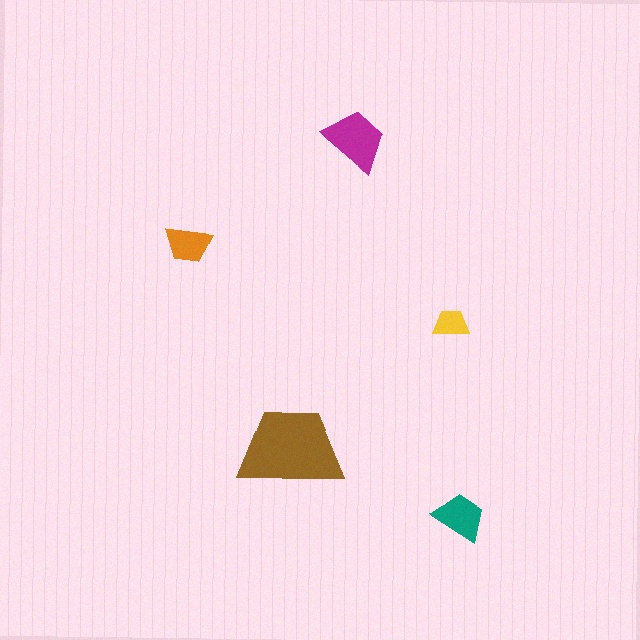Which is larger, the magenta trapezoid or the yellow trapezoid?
The magenta one.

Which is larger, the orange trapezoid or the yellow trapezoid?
The orange one.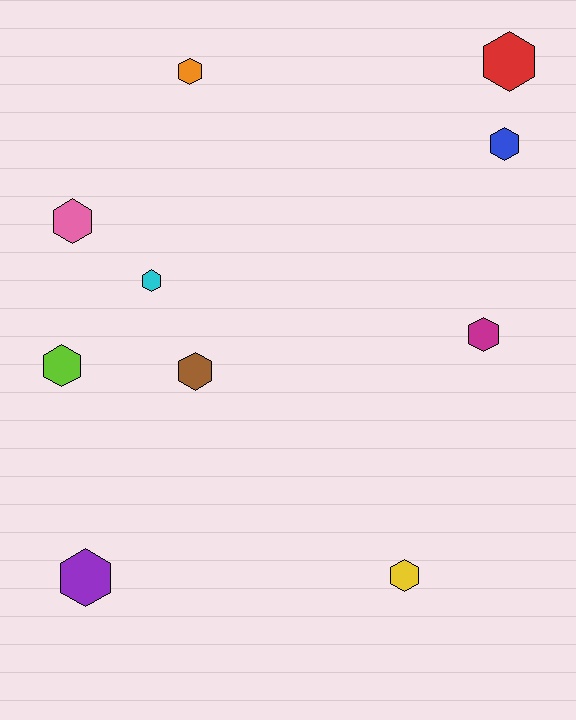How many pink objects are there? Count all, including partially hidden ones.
There is 1 pink object.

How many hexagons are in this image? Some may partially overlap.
There are 10 hexagons.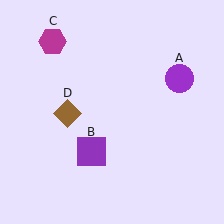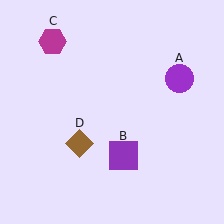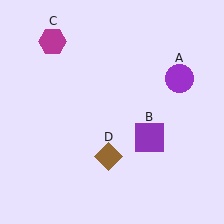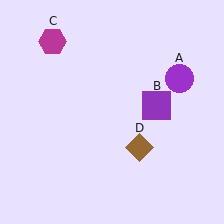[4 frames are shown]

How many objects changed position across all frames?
2 objects changed position: purple square (object B), brown diamond (object D).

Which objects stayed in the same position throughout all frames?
Purple circle (object A) and magenta hexagon (object C) remained stationary.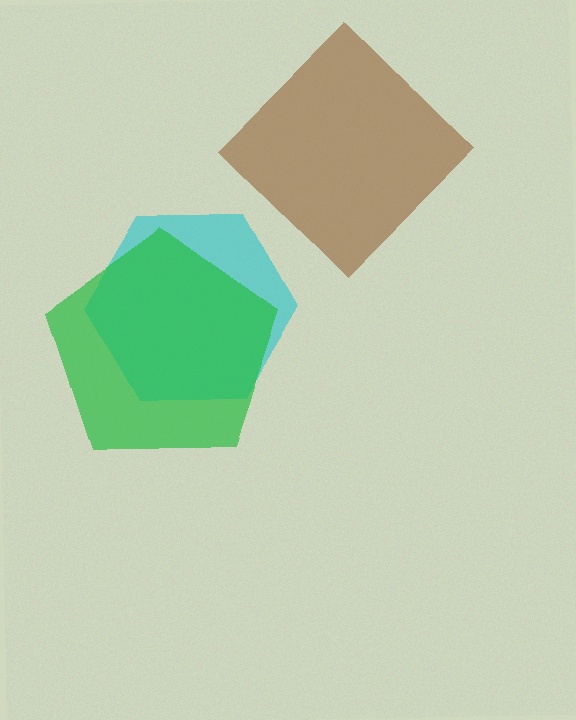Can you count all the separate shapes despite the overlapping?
Yes, there are 3 separate shapes.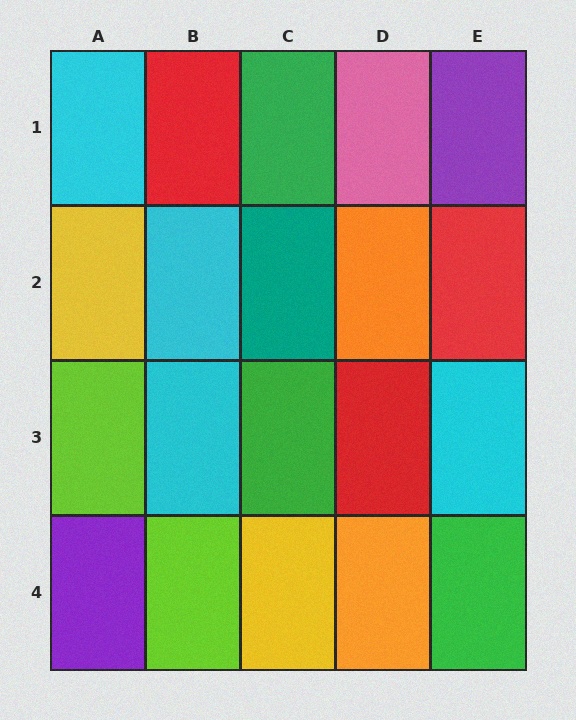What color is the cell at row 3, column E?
Cyan.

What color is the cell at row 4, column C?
Yellow.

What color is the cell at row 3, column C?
Green.